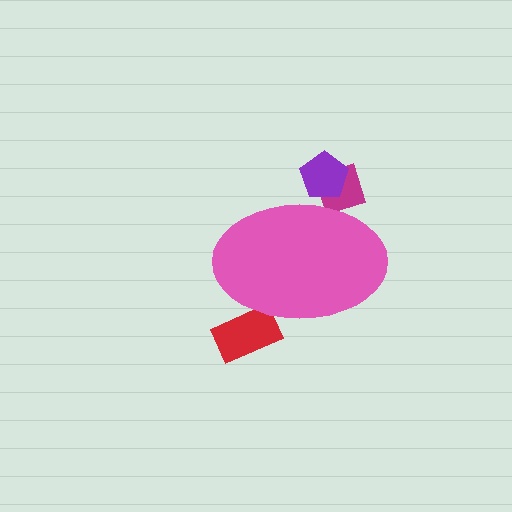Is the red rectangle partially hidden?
Yes, the red rectangle is partially hidden behind the pink ellipse.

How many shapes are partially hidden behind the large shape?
3 shapes are partially hidden.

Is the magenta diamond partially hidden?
Yes, the magenta diamond is partially hidden behind the pink ellipse.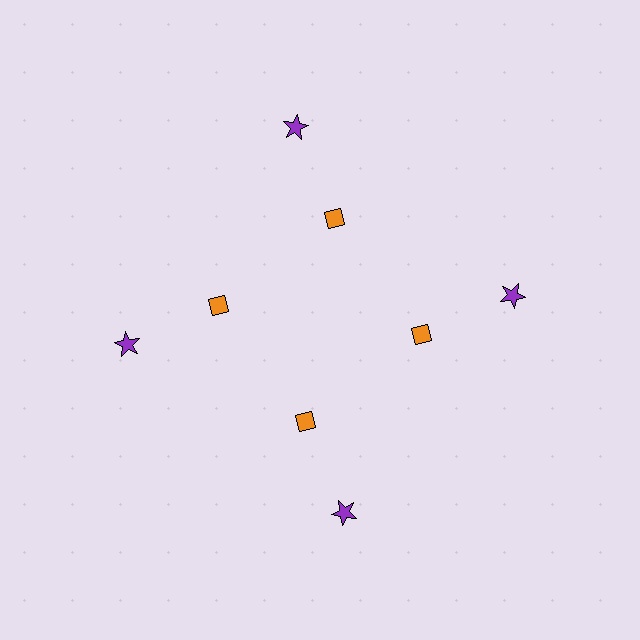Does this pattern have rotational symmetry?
Yes, this pattern has 4-fold rotational symmetry. It looks the same after rotating 90 degrees around the center.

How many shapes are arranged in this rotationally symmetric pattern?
There are 8 shapes, arranged in 4 groups of 2.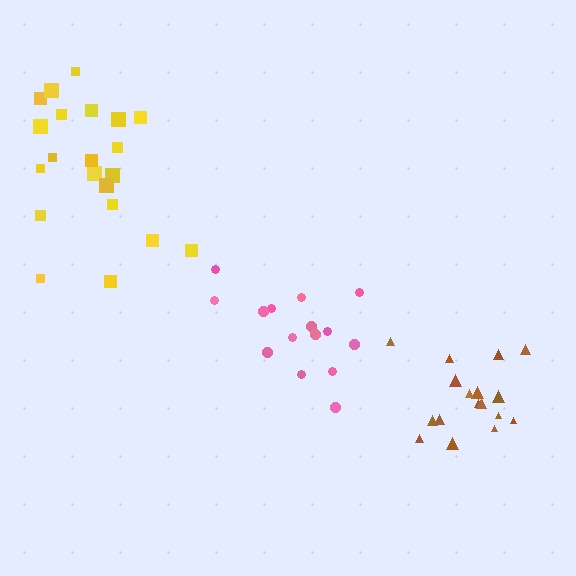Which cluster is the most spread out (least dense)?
Yellow.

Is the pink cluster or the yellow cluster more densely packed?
Pink.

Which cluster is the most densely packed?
Brown.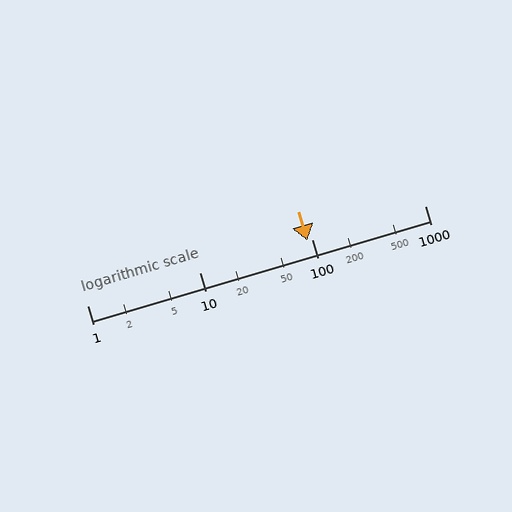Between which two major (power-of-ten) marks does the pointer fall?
The pointer is between 10 and 100.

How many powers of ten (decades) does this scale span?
The scale spans 3 decades, from 1 to 1000.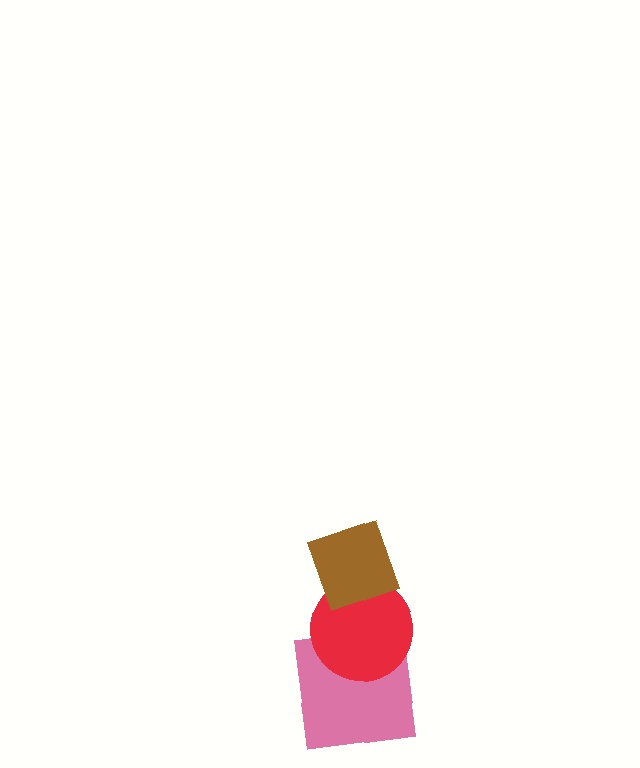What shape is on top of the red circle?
The brown diamond is on top of the red circle.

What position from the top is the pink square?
The pink square is 3rd from the top.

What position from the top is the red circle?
The red circle is 2nd from the top.